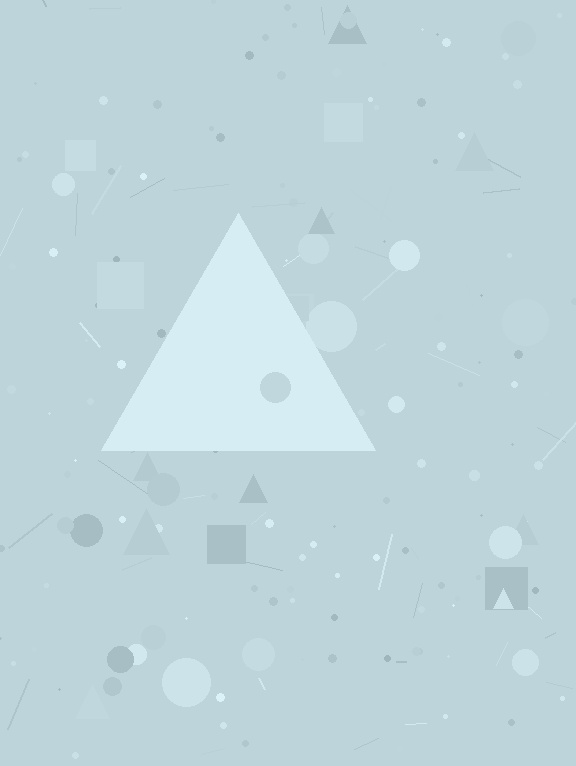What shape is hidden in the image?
A triangle is hidden in the image.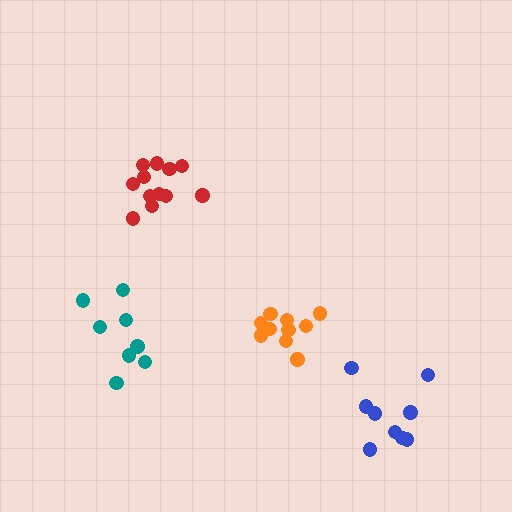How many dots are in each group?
Group 1: 9 dots, Group 2: 12 dots, Group 3: 10 dots, Group 4: 8 dots (39 total).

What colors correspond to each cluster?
The clusters are colored: blue, red, orange, teal.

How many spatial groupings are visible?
There are 4 spatial groupings.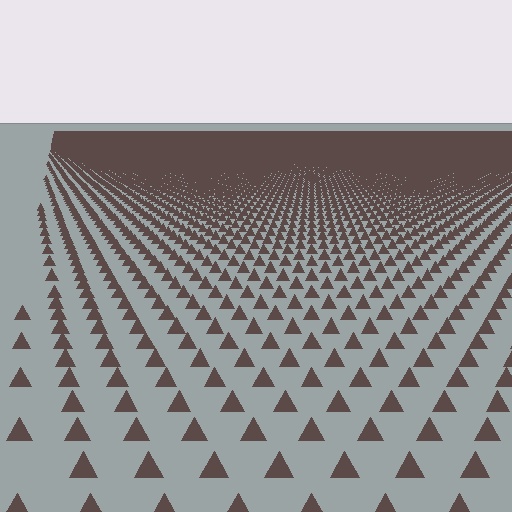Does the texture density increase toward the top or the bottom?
Density increases toward the top.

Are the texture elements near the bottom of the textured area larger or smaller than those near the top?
Larger. Near the bottom, elements are closer to the viewer and appear at a bigger on-screen size.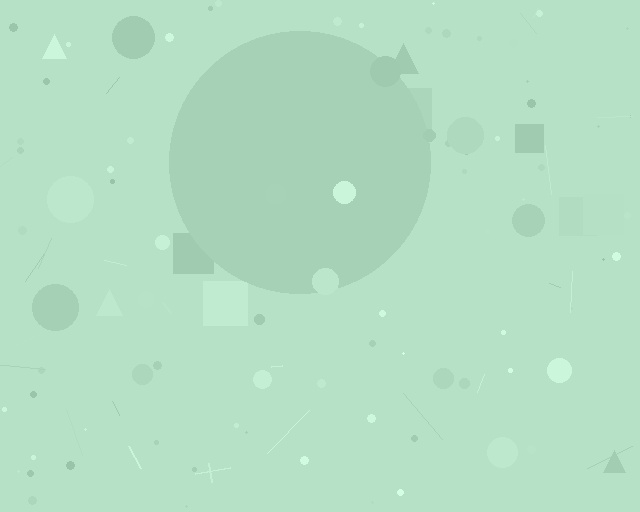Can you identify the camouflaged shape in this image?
The camouflaged shape is a circle.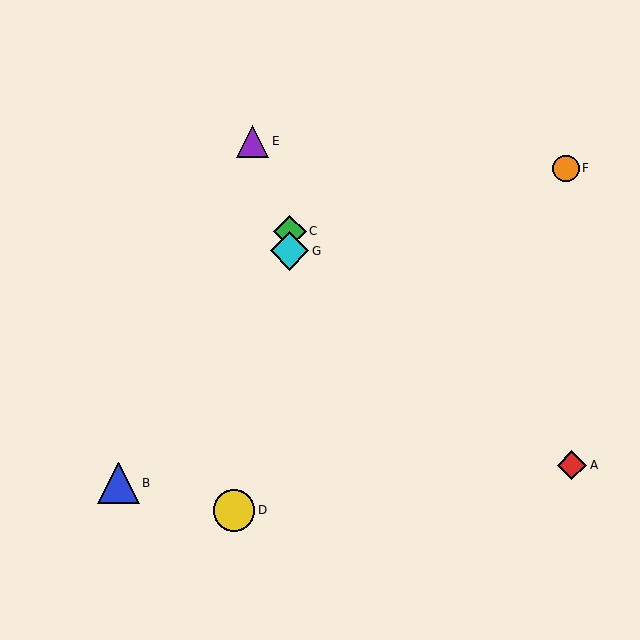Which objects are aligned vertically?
Objects C, G are aligned vertically.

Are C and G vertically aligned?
Yes, both are at x≈290.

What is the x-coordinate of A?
Object A is at x≈572.